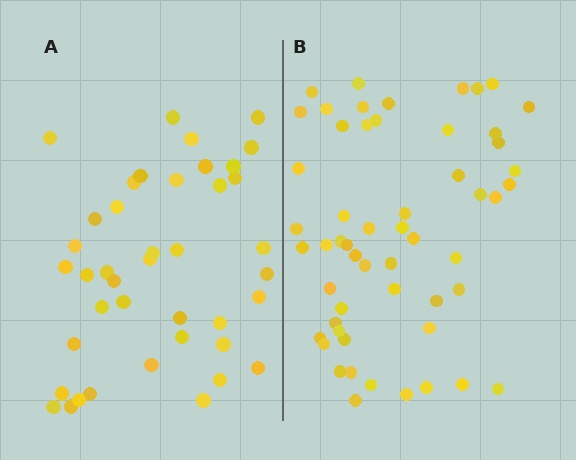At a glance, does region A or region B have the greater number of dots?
Region B (the right region) has more dots.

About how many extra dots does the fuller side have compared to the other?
Region B has approximately 15 more dots than region A.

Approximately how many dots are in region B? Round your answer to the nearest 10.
About 60 dots. (The exact count is 55, which rounds to 60.)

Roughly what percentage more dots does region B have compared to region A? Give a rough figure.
About 35% more.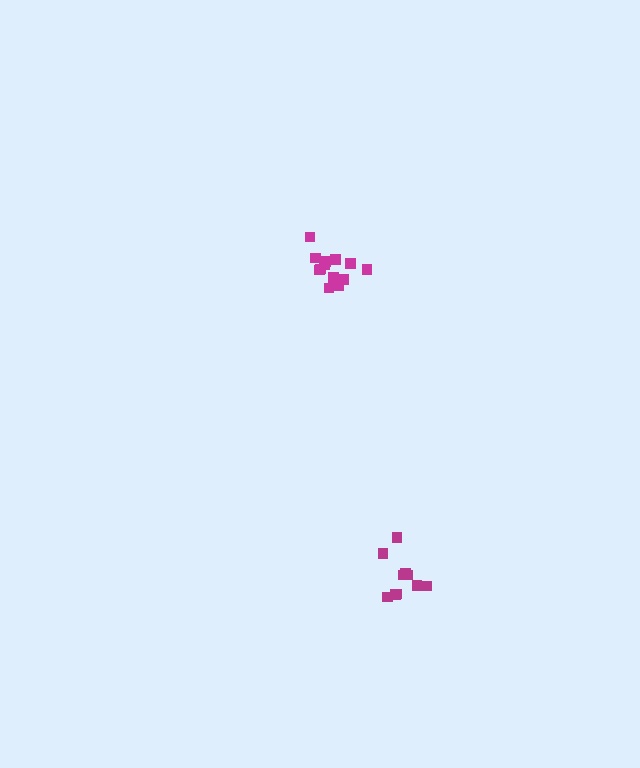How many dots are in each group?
Group 1: 10 dots, Group 2: 13 dots (23 total).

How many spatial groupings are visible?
There are 2 spatial groupings.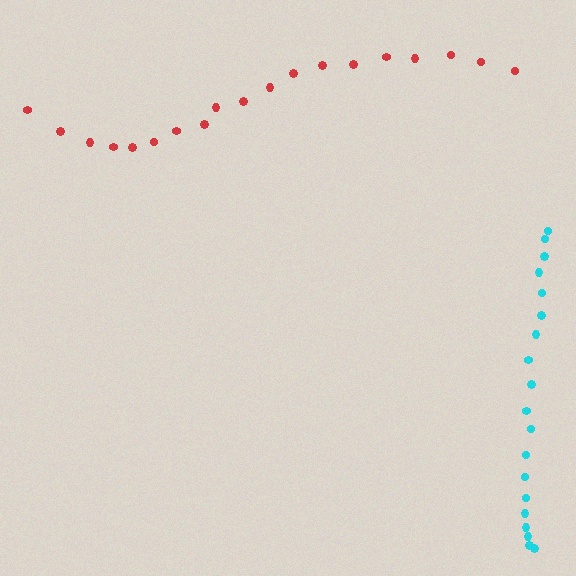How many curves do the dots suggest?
There are 2 distinct paths.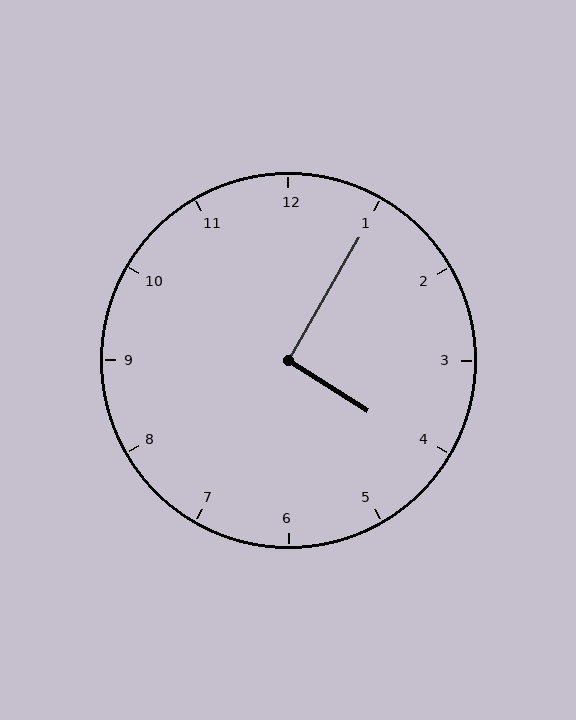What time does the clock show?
4:05.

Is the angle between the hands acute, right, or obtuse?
It is right.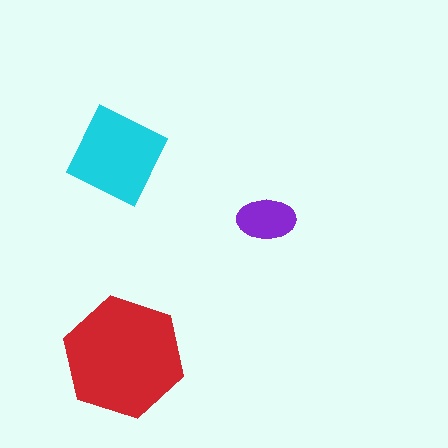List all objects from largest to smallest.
The red hexagon, the cyan diamond, the purple ellipse.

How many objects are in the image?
There are 3 objects in the image.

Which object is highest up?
The cyan diamond is topmost.